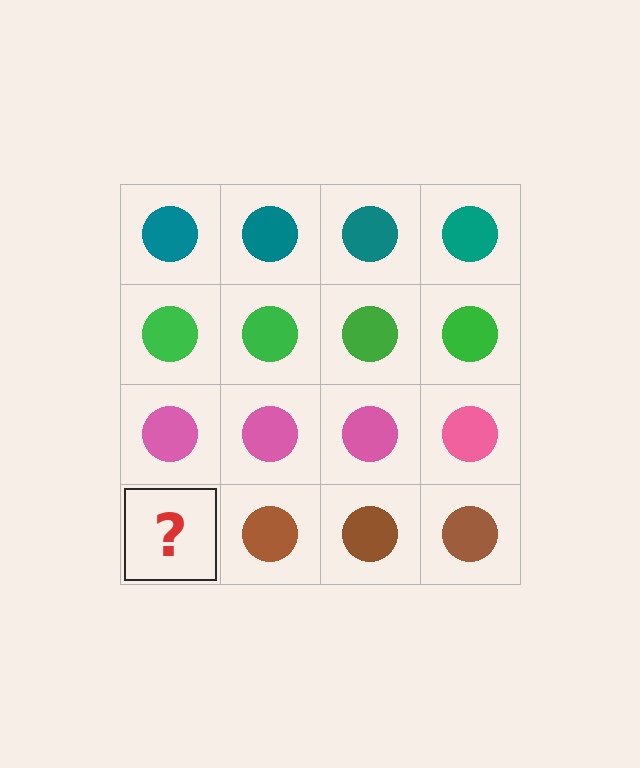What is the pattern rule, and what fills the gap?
The rule is that each row has a consistent color. The gap should be filled with a brown circle.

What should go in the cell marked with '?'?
The missing cell should contain a brown circle.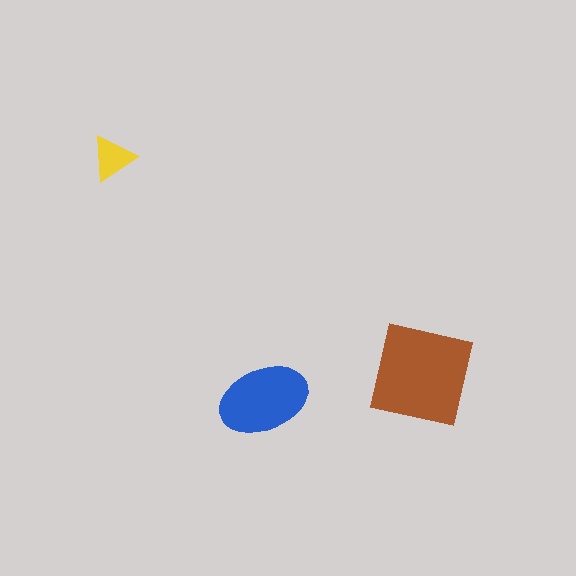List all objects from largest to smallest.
The brown square, the blue ellipse, the yellow triangle.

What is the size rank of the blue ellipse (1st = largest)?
2nd.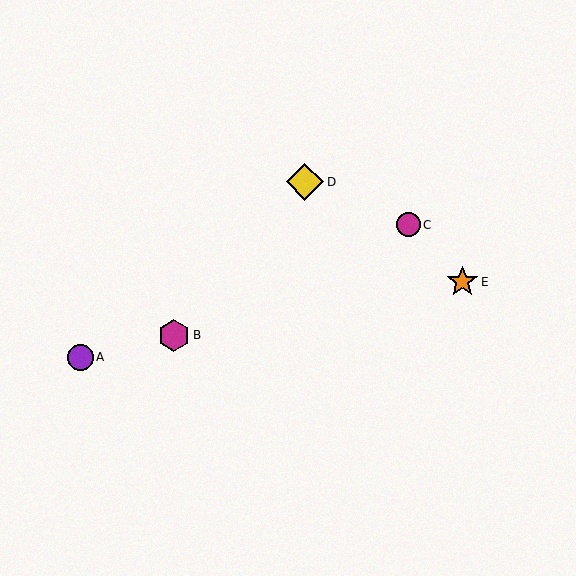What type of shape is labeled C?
Shape C is a magenta circle.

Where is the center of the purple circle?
The center of the purple circle is at (80, 357).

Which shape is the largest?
The yellow diamond (labeled D) is the largest.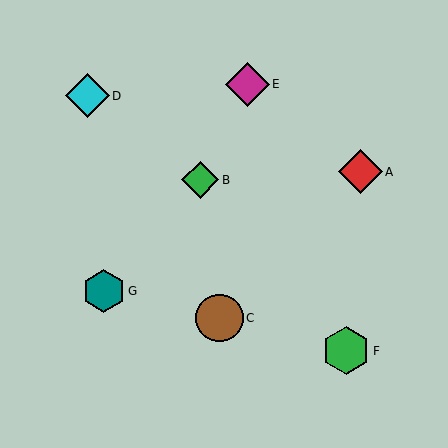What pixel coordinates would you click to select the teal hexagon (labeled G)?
Click at (104, 291) to select the teal hexagon G.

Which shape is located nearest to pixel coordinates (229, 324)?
The brown circle (labeled C) at (220, 318) is nearest to that location.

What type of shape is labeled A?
Shape A is a red diamond.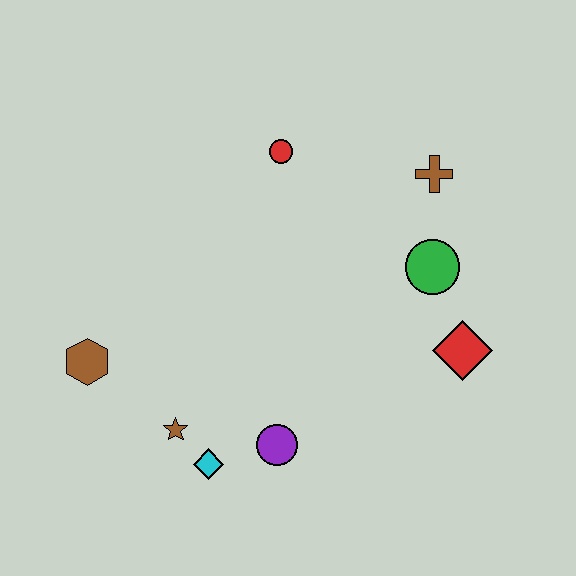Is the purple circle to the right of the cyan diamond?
Yes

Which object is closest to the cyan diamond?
The brown star is closest to the cyan diamond.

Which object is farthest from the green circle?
The brown hexagon is farthest from the green circle.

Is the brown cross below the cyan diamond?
No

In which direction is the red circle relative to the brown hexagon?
The red circle is above the brown hexagon.